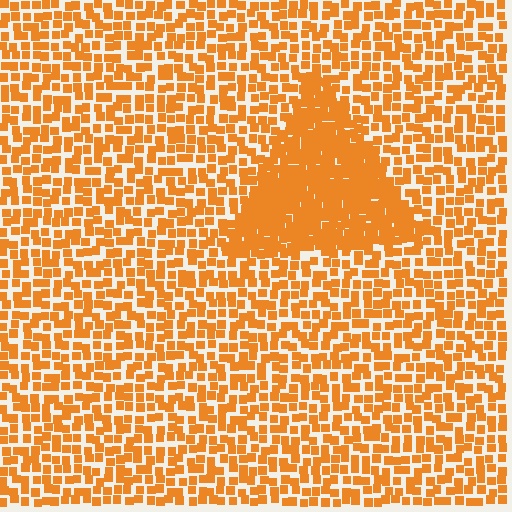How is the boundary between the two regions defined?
The boundary is defined by a change in element density (approximately 2.1x ratio). All elements are the same color, size, and shape.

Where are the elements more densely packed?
The elements are more densely packed inside the triangle boundary.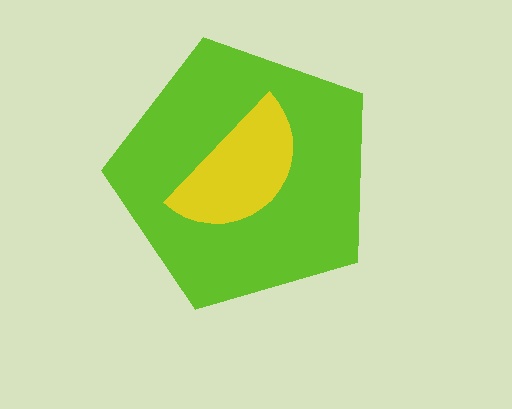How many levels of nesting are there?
2.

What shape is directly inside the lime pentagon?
The yellow semicircle.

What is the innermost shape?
The yellow semicircle.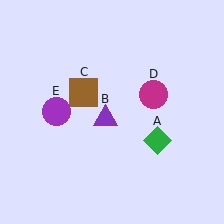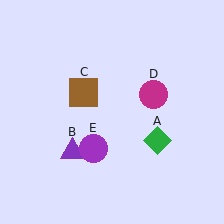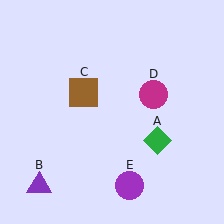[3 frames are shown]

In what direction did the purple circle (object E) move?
The purple circle (object E) moved down and to the right.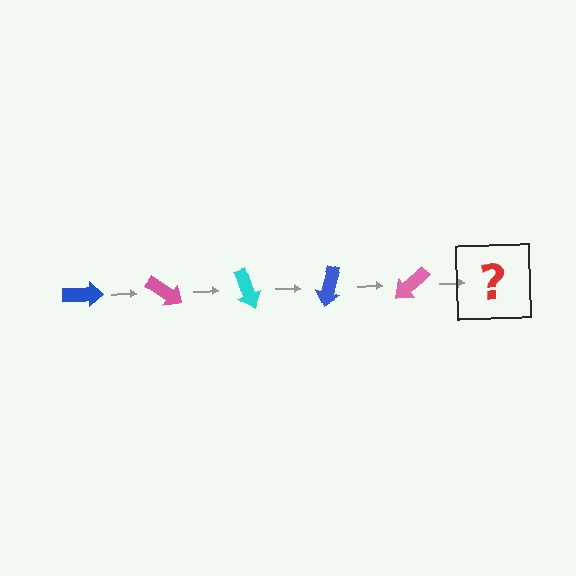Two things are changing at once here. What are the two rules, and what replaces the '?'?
The two rules are that it rotates 35 degrees each step and the color cycles through blue, pink, and cyan. The '?' should be a cyan arrow, rotated 175 degrees from the start.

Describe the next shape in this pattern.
It should be a cyan arrow, rotated 175 degrees from the start.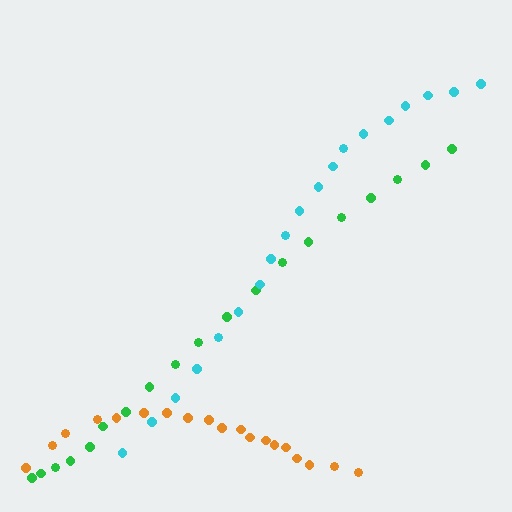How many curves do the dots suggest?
There are 3 distinct paths.